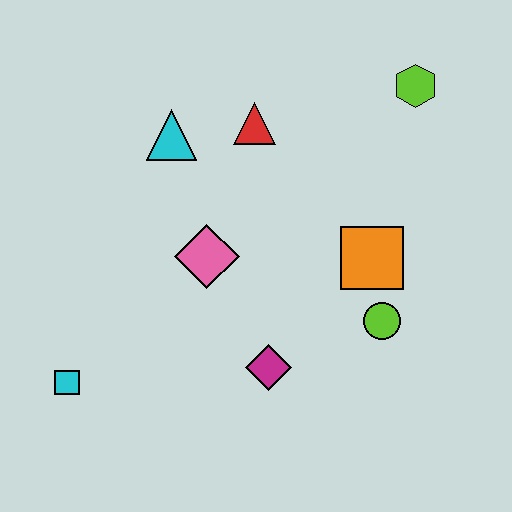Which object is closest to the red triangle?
The cyan triangle is closest to the red triangle.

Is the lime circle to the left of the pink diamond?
No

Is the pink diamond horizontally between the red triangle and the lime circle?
No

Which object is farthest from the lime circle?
The cyan square is farthest from the lime circle.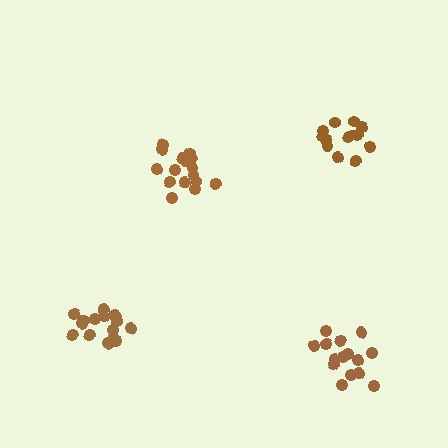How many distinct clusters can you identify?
There are 4 distinct clusters.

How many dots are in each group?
Group 1: 17 dots, Group 2: 13 dots, Group 3: 15 dots, Group 4: 16 dots (61 total).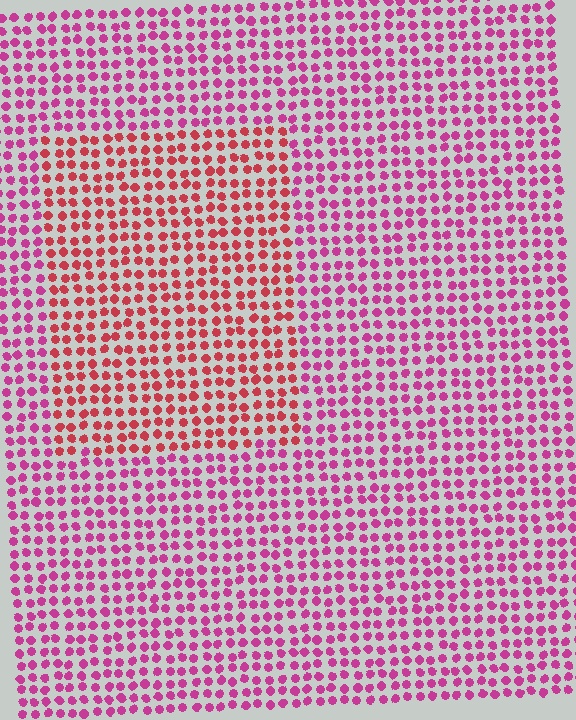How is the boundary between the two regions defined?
The boundary is defined purely by a slight shift in hue (about 33 degrees). Spacing, size, and orientation are identical on both sides.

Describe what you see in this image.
The image is filled with small magenta elements in a uniform arrangement. A rectangle-shaped region is visible where the elements are tinted to a slightly different hue, forming a subtle color boundary.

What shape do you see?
I see a rectangle.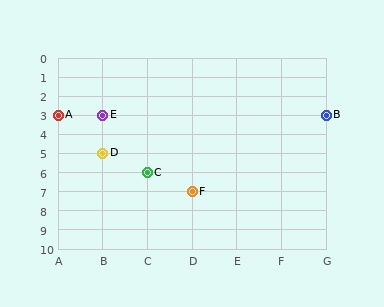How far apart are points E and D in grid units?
Points E and D are 2 rows apart.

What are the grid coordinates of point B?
Point B is at grid coordinates (G, 3).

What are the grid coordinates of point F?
Point F is at grid coordinates (D, 7).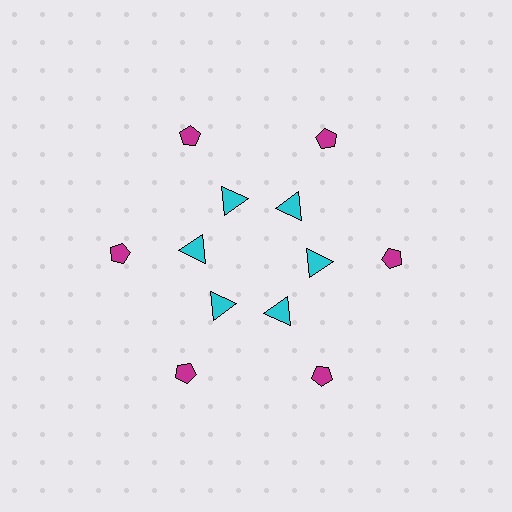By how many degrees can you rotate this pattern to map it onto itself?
The pattern maps onto itself every 60 degrees of rotation.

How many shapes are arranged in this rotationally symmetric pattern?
There are 12 shapes, arranged in 6 groups of 2.